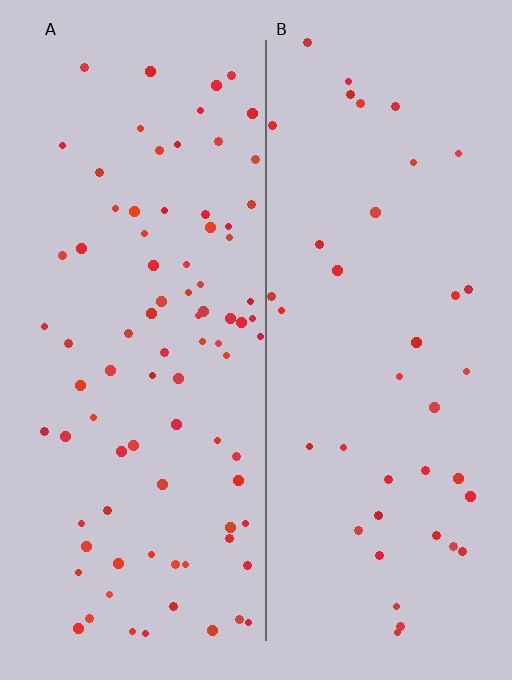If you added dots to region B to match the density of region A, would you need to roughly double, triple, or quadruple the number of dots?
Approximately double.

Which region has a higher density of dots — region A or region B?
A (the left).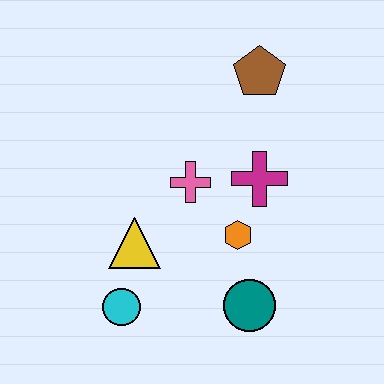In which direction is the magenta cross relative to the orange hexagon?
The magenta cross is above the orange hexagon.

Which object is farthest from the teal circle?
The brown pentagon is farthest from the teal circle.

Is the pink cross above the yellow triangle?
Yes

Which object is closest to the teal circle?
The orange hexagon is closest to the teal circle.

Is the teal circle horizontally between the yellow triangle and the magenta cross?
Yes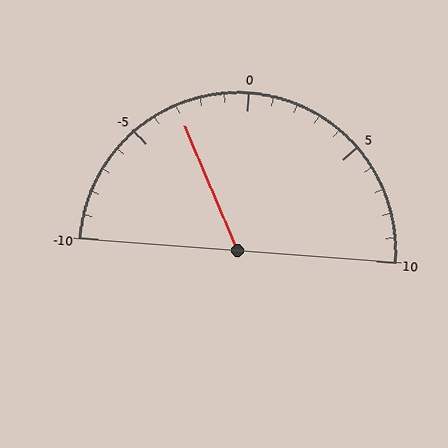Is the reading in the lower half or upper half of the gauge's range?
The reading is in the lower half of the range (-10 to 10).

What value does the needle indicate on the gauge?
The needle indicates approximately -3.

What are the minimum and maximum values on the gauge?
The gauge ranges from -10 to 10.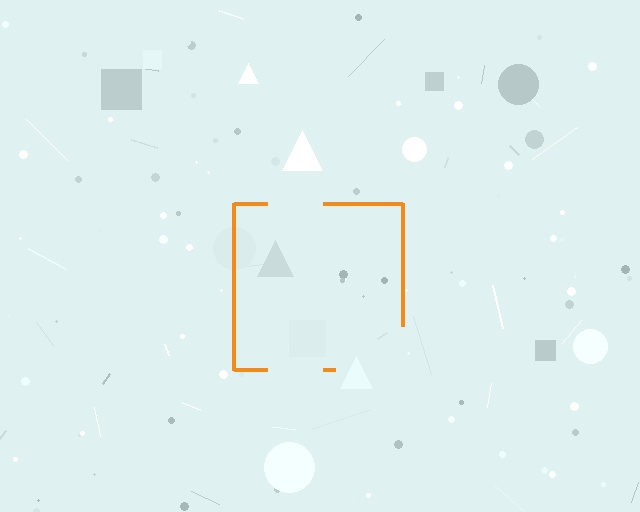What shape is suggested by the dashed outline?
The dashed outline suggests a square.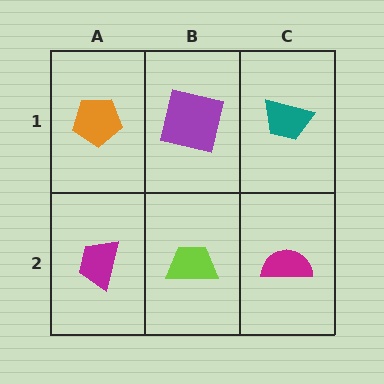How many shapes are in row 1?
3 shapes.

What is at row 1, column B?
A purple square.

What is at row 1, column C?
A teal trapezoid.